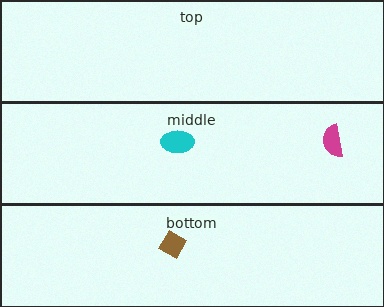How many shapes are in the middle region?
2.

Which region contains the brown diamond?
The bottom region.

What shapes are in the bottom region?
The brown diamond.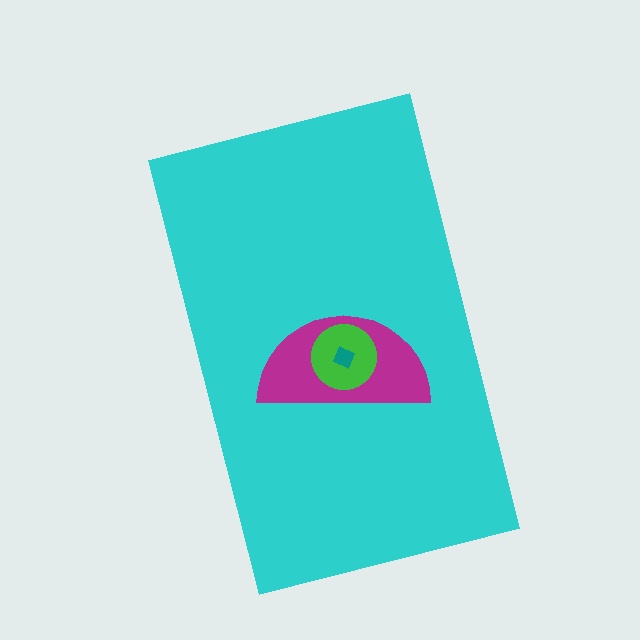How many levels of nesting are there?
4.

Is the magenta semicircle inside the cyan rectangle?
Yes.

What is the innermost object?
The teal square.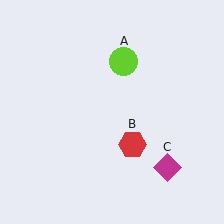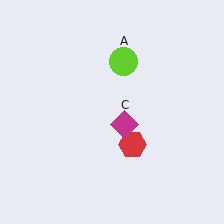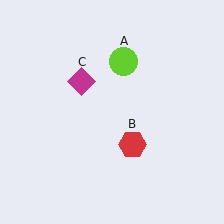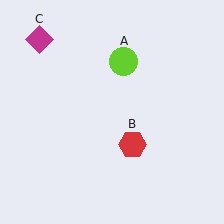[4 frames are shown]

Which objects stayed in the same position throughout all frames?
Lime circle (object A) and red hexagon (object B) remained stationary.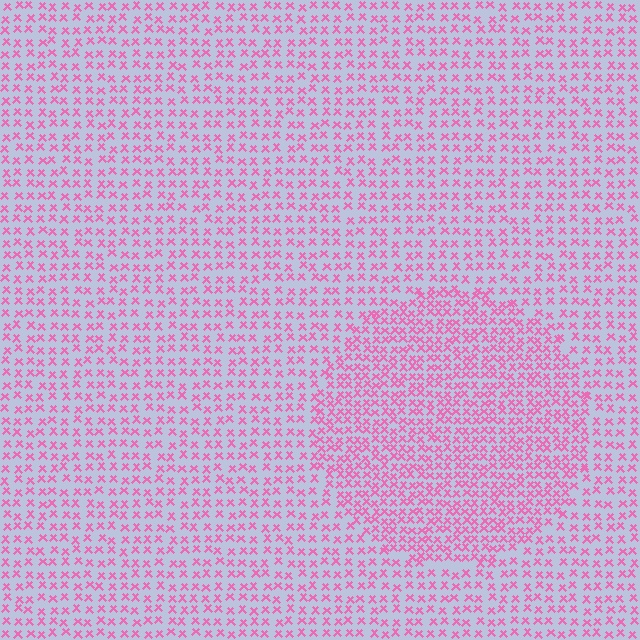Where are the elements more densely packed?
The elements are more densely packed inside the circle boundary.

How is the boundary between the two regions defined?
The boundary is defined by a change in element density (approximately 1.7x ratio). All elements are the same color, size, and shape.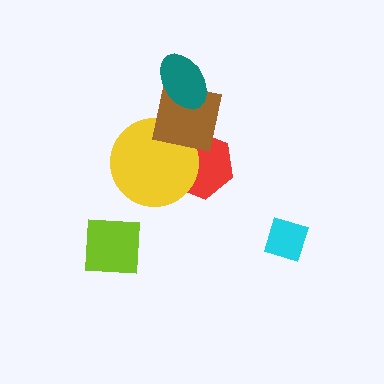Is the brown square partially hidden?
Yes, it is partially covered by another shape.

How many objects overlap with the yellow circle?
2 objects overlap with the yellow circle.